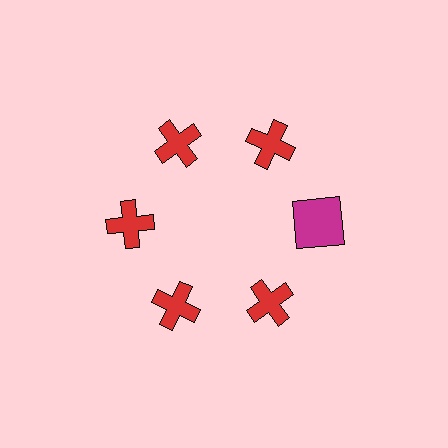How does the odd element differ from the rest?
It differs in both color (magenta instead of red) and shape (square instead of cross).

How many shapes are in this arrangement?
There are 6 shapes arranged in a ring pattern.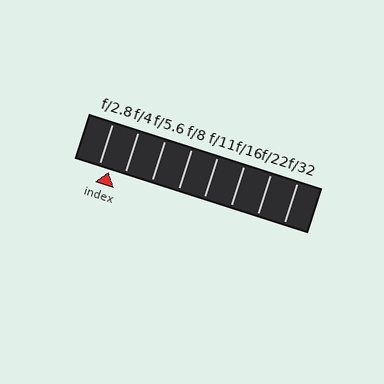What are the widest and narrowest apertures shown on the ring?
The widest aperture shown is f/2.8 and the narrowest is f/32.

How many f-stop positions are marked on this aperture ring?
There are 8 f-stop positions marked.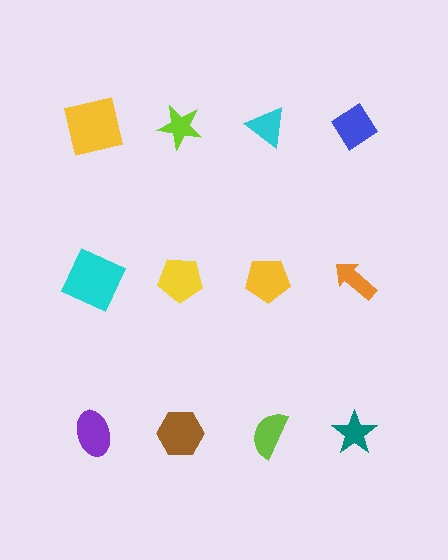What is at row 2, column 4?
An orange arrow.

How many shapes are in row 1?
4 shapes.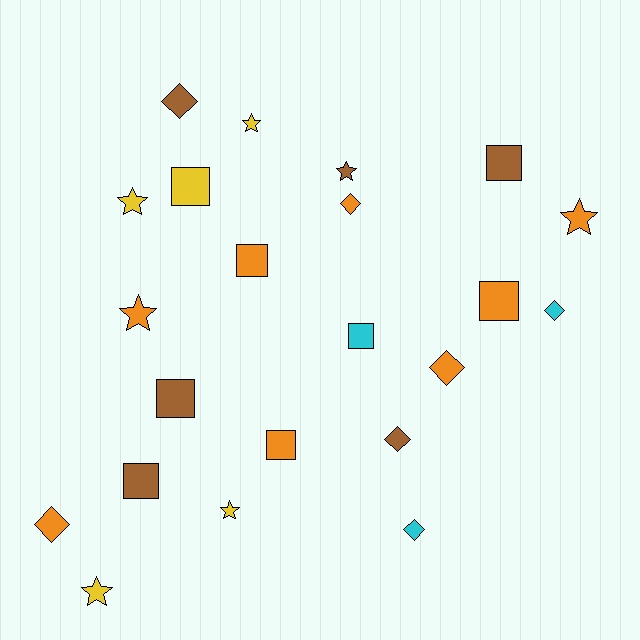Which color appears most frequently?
Orange, with 8 objects.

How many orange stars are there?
There are 2 orange stars.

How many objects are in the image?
There are 22 objects.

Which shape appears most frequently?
Square, with 8 objects.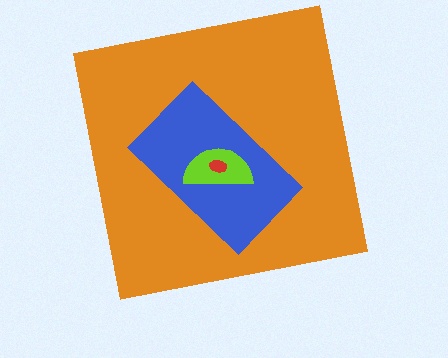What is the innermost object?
The red ellipse.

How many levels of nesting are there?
4.